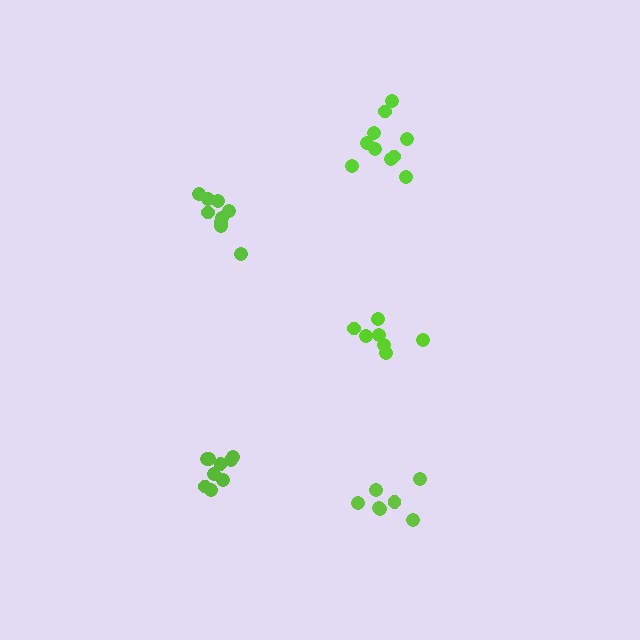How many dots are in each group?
Group 1: 7 dots, Group 2: 9 dots, Group 3: 7 dots, Group 4: 10 dots, Group 5: 9 dots (42 total).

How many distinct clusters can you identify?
There are 5 distinct clusters.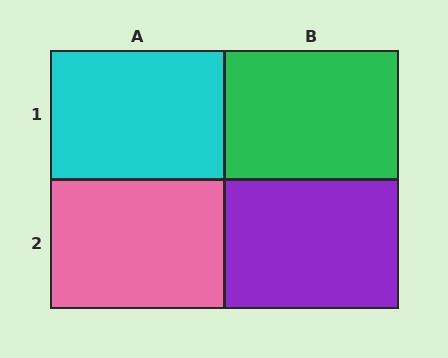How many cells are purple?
1 cell is purple.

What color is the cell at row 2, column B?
Purple.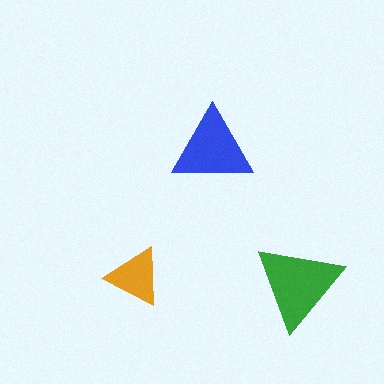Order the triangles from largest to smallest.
the green one, the blue one, the orange one.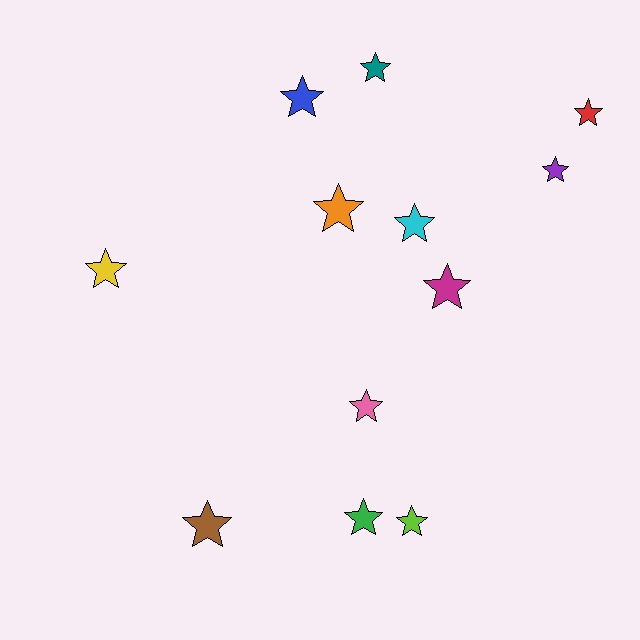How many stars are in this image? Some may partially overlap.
There are 12 stars.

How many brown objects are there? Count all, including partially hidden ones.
There is 1 brown object.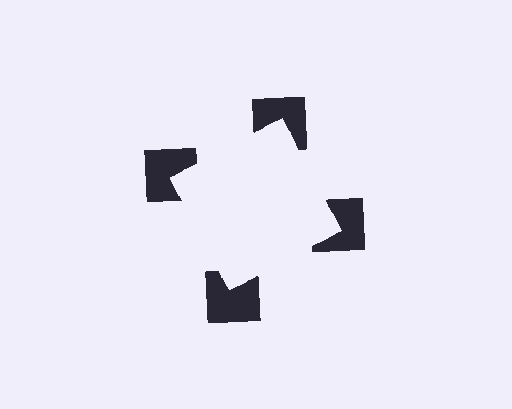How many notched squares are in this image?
There are 4 — one at each vertex of the illusory square.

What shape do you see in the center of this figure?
An illusory square — its edges are inferred from the aligned wedge cuts in the notched squares, not physically drawn.